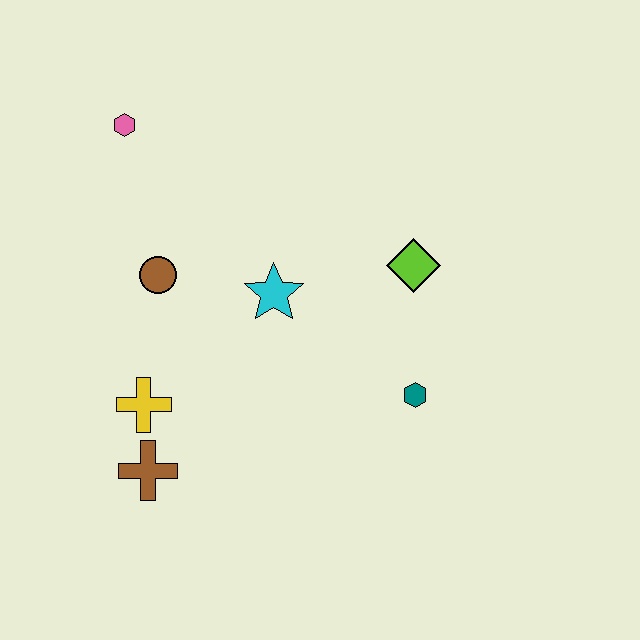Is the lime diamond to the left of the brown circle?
No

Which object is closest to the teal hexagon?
The lime diamond is closest to the teal hexagon.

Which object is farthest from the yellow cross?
The lime diamond is farthest from the yellow cross.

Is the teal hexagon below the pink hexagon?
Yes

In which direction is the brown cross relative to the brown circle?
The brown cross is below the brown circle.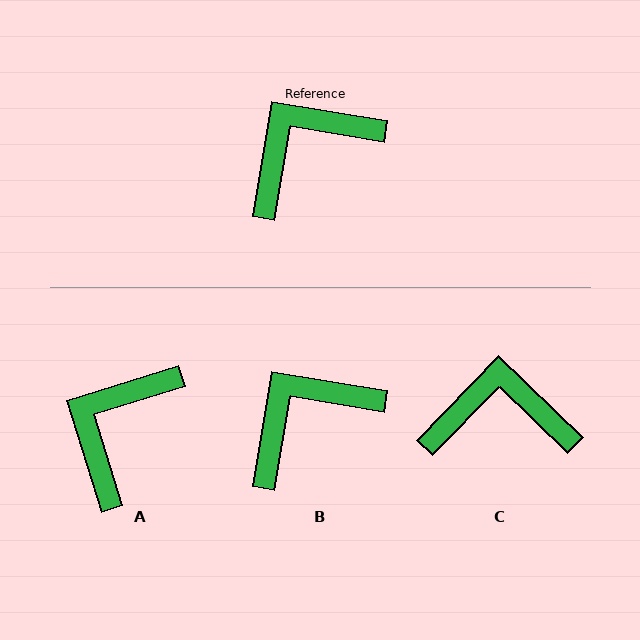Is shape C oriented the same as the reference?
No, it is off by about 34 degrees.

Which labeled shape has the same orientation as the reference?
B.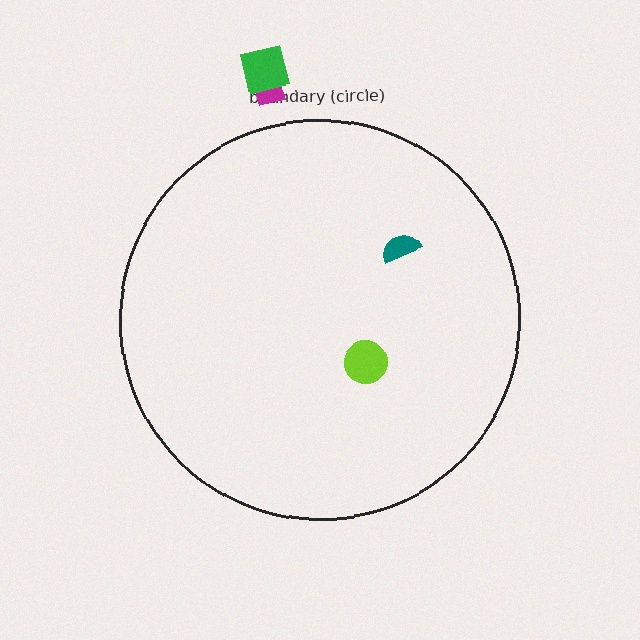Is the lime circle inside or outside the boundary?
Inside.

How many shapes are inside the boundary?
2 inside, 2 outside.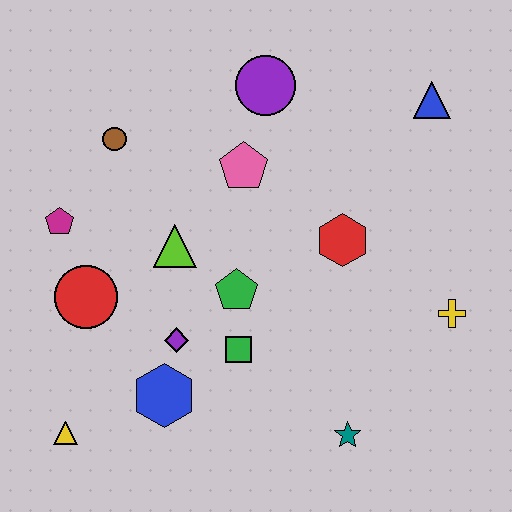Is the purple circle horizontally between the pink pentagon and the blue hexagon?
No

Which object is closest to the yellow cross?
The red hexagon is closest to the yellow cross.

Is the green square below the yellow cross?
Yes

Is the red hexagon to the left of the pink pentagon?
No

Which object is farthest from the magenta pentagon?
The yellow cross is farthest from the magenta pentagon.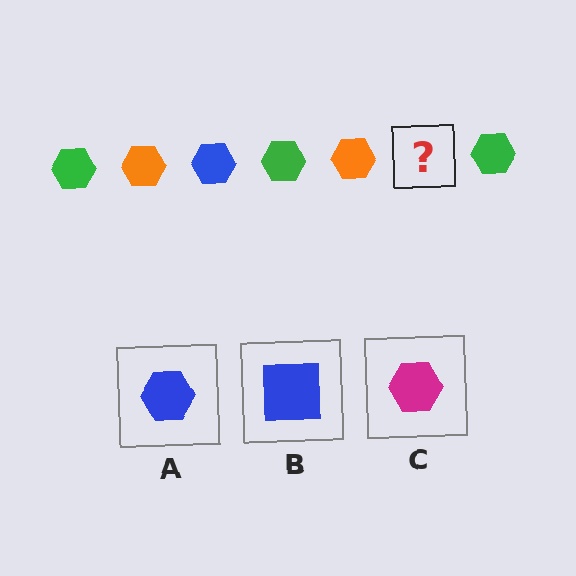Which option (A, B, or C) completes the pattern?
A.